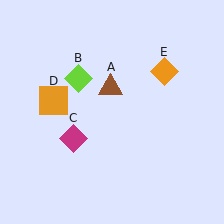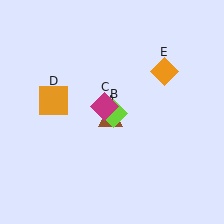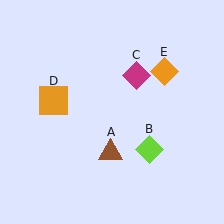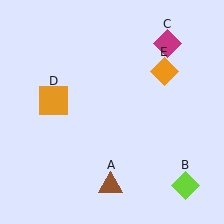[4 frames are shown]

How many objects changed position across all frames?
3 objects changed position: brown triangle (object A), lime diamond (object B), magenta diamond (object C).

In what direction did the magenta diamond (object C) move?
The magenta diamond (object C) moved up and to the right.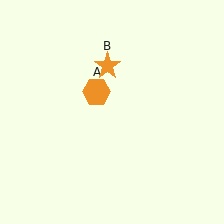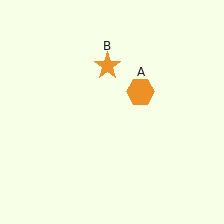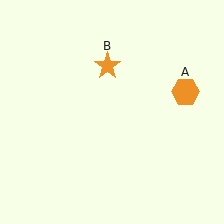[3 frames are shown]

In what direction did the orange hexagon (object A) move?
The orange hexagon (object A) moved right.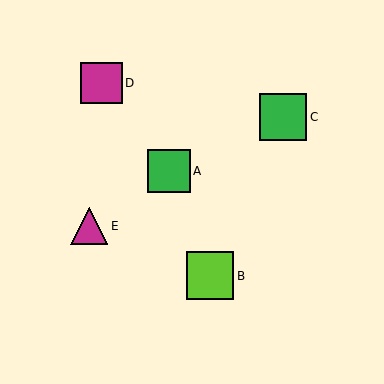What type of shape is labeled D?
Shape D is a magenta square.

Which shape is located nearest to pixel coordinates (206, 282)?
The lime square (labeled B) at (210, 276) is nearest to that location.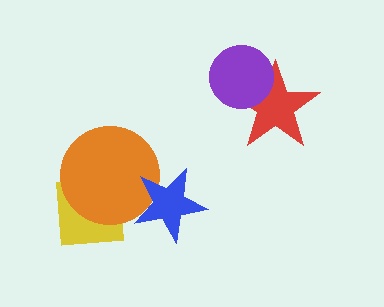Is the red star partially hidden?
Yes, it is partially covered by another shape.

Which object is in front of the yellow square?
The orange circle is in front of the yellow square.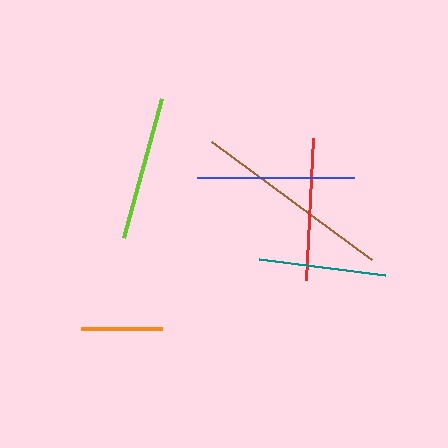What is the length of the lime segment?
The lime segment is approximately 144 pixels long.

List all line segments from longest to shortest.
From longest to shortest: brown, blue, lime, red, teal, orange.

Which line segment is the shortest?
The orange line is the shortest at approximately 81 pixels.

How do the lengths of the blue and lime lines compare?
The blue and lime lines are approximately the same length.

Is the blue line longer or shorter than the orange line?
The blue line is longer than the orange line.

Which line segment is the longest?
The brown line is the longest at approximately 199 pixels.